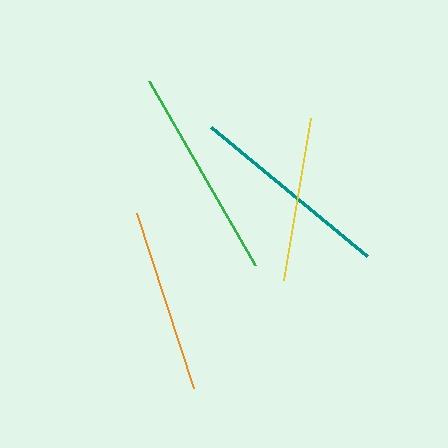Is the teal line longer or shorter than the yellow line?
The teal line is longer than the yellow line.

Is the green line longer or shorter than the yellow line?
The green line is longer than the yellow line.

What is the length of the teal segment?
The teal segment is approximately 202 pixels long.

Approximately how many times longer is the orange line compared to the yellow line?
The orange line is approximately 1.1 times the length of the yellow line.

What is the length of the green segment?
The green segment is approximately 212 pixels long.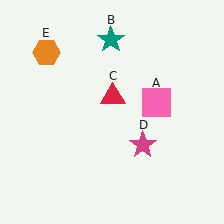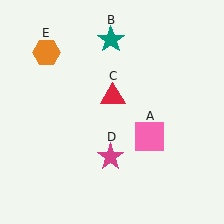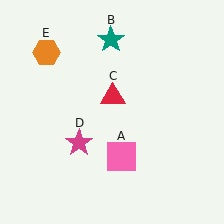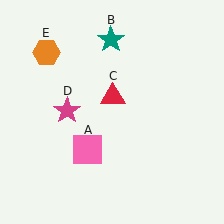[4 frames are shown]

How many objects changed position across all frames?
2 objects changed position: pink square (object A), magenta star (object D).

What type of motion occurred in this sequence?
The pink square (object A), magenta star (object D) rotated clockwise around the center of the scene.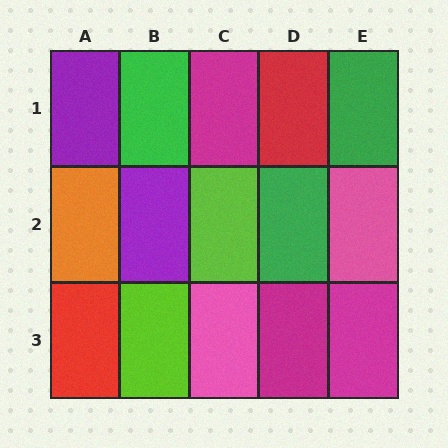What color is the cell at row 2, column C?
Lime.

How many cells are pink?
2 cells are pink.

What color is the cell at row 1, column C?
Magenta.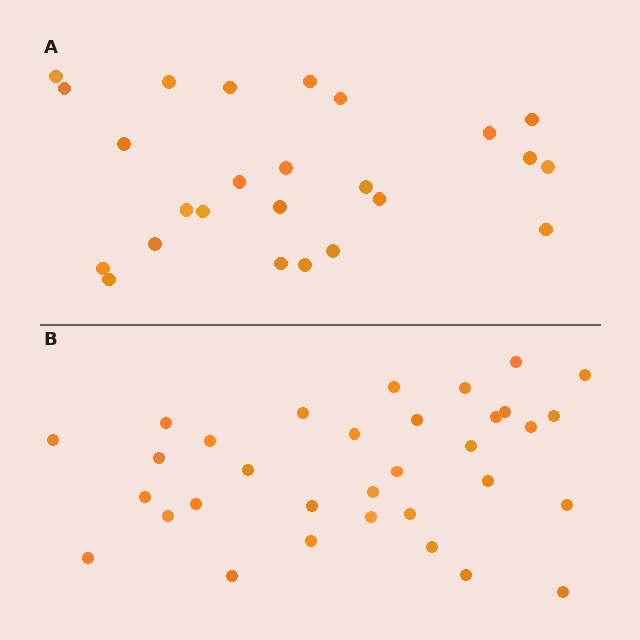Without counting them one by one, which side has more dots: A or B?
Region B (the bottom region) has more dots.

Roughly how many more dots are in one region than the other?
Region B has roughly 8 or so more dots than region A.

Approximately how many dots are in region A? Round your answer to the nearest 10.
About 20 dots. (The exact count is 25, which rounds to 20.)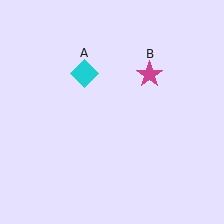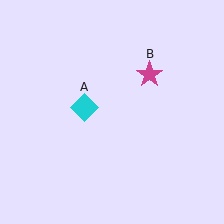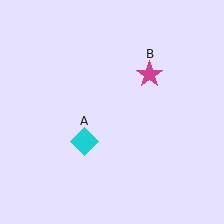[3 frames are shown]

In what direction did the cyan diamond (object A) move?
The cyan diamond (object A) moved down.